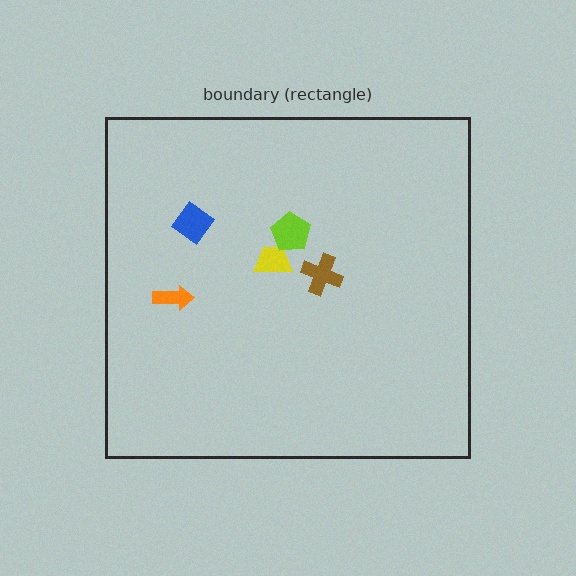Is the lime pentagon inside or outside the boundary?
Inside.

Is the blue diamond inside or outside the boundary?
Inside.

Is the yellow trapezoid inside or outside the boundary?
Inside.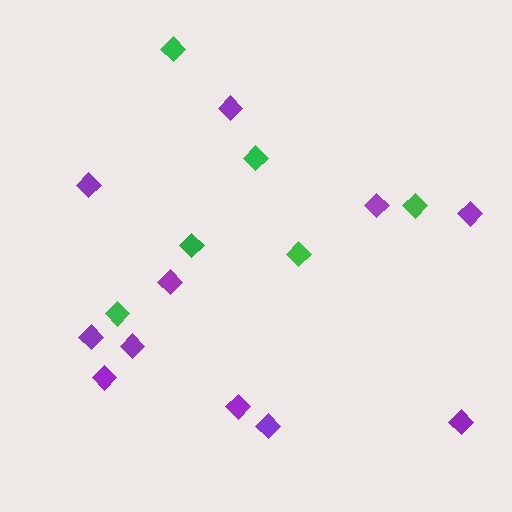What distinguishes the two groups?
There are 2 groups: one group of purple diamonds (11) and one group of green diamonds (6).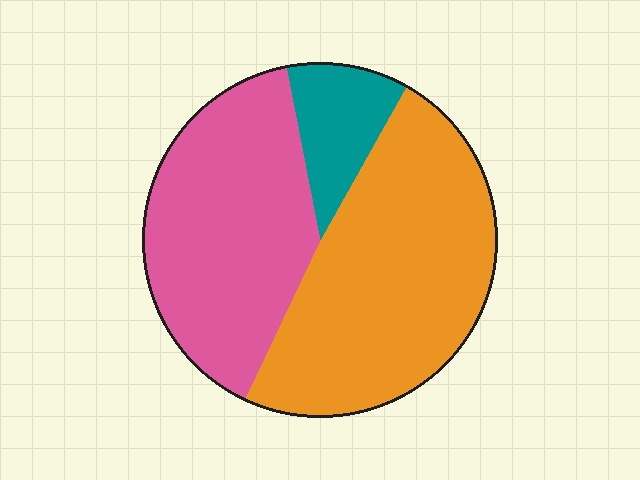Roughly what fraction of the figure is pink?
Pink covers about 40% of the figure.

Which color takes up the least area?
Teal, at roughly 10%.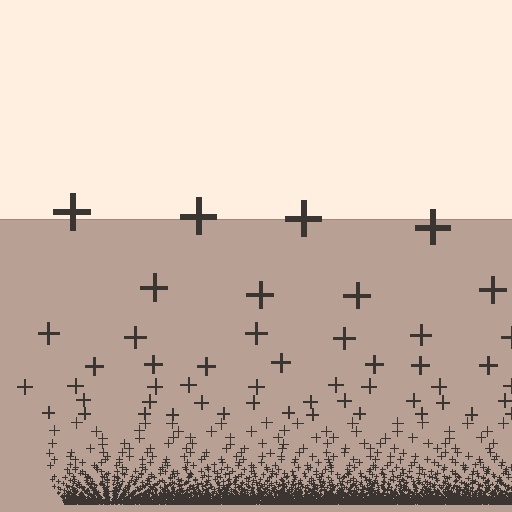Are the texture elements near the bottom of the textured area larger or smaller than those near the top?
Smaller. The gradient is inverted — elements near the bottom are smaller and denser.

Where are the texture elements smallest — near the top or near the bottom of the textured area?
Near the bottom.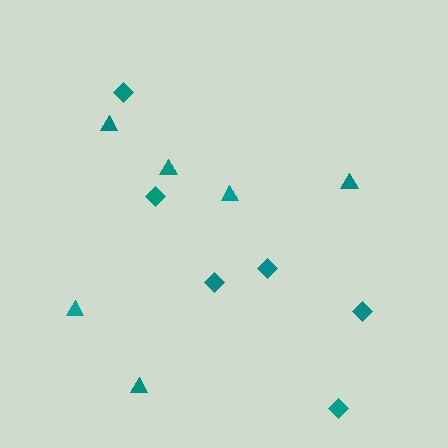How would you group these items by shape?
There are 2 groups: one group of diamonds (6) and one group of triangles (6).